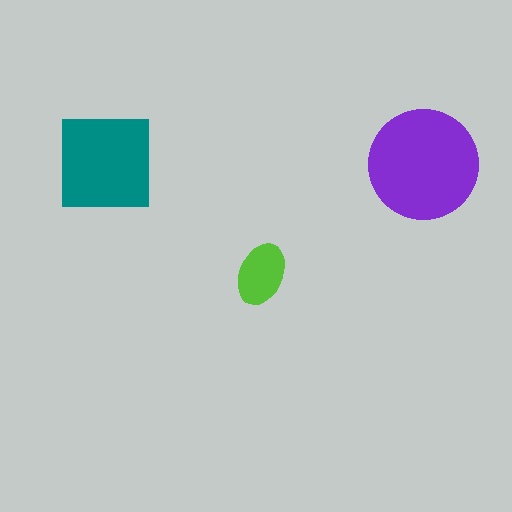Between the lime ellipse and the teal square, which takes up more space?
The teal square.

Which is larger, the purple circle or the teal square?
The purple circle.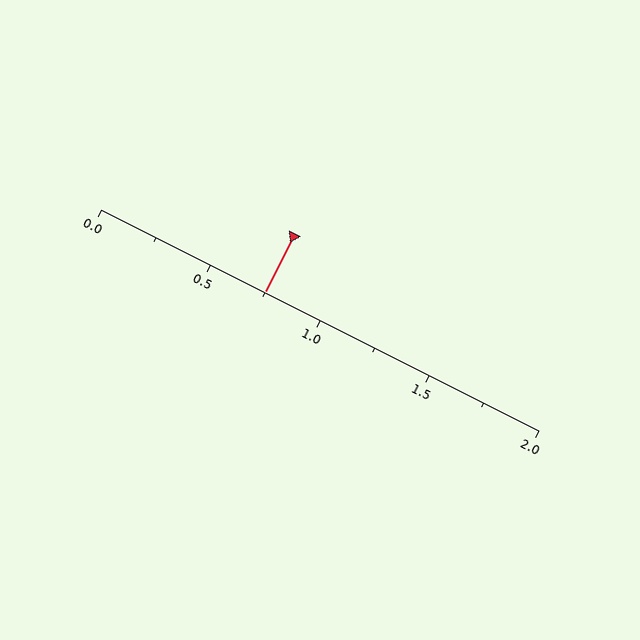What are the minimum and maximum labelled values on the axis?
The axis runs from 0.0 to 2.0.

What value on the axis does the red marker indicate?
The marker indicates approximately 0.75.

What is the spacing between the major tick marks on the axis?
The major ticks are spaced 0.5 apart.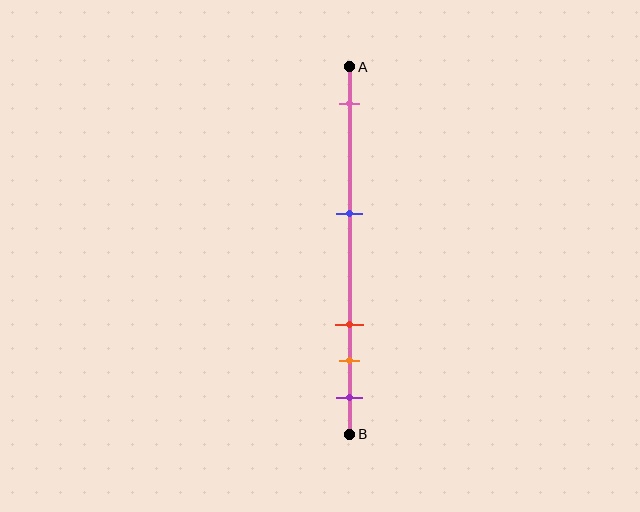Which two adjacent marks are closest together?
The orange and purple marks are the closest adjacent pair.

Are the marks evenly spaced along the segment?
No, the marks are not evenly spaced.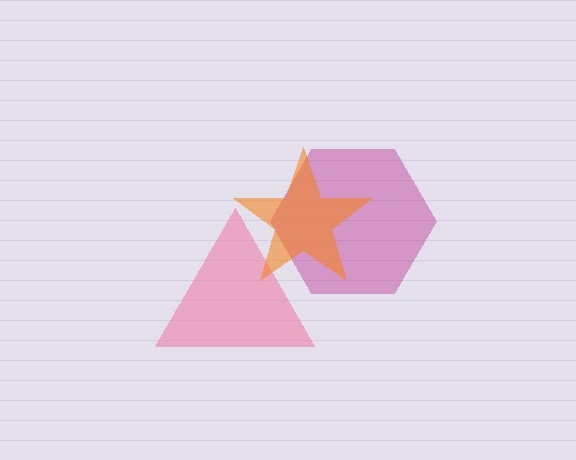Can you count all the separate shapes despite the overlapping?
Yes, there are 3 separate shapes.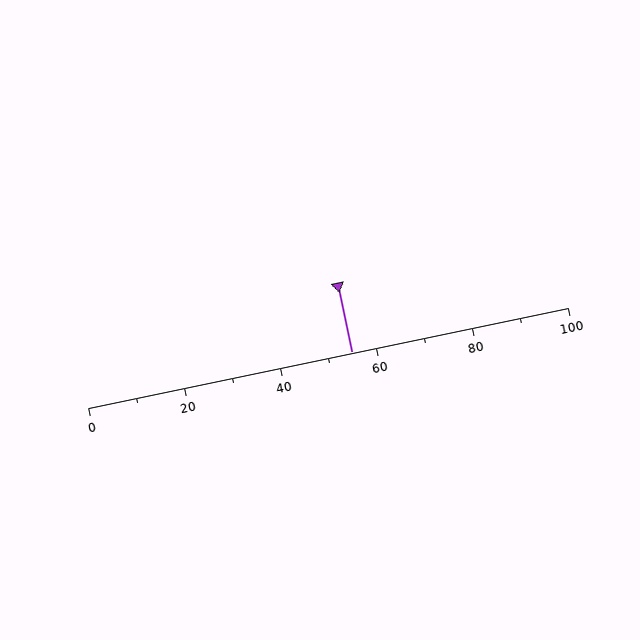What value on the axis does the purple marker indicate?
The marker indicates approximately 55.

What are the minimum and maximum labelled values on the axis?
The axis runs from 0 to 100.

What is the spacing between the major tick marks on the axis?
The major ticks are spaced 20 apart.